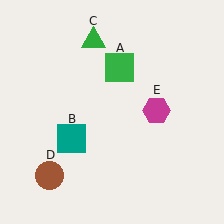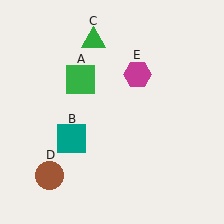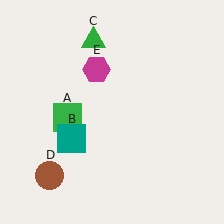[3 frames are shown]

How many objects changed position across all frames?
2 objects changed position: green square (object A), magenta hexagon (object E).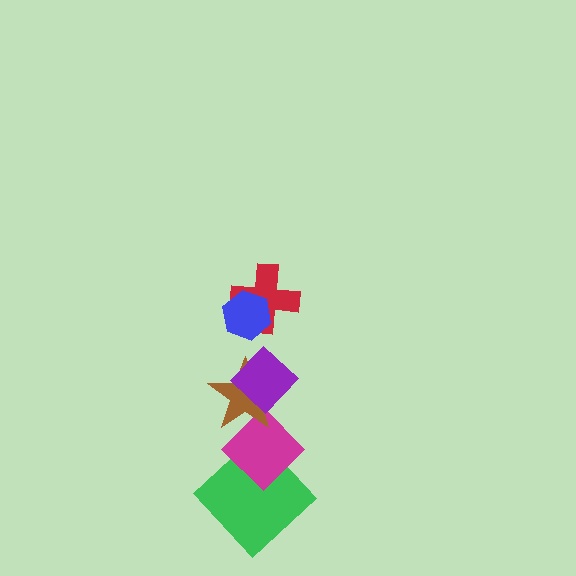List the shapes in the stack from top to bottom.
From top to bottom: the blue hexagon, the red cross, the purple diamond, the brown star, the magenta diamond, the green diamond.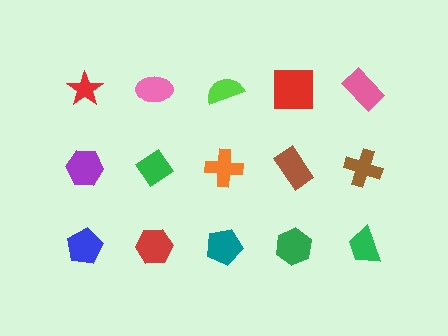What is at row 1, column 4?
A red square.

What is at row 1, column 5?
A pink rectangle.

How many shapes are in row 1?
5 shapes.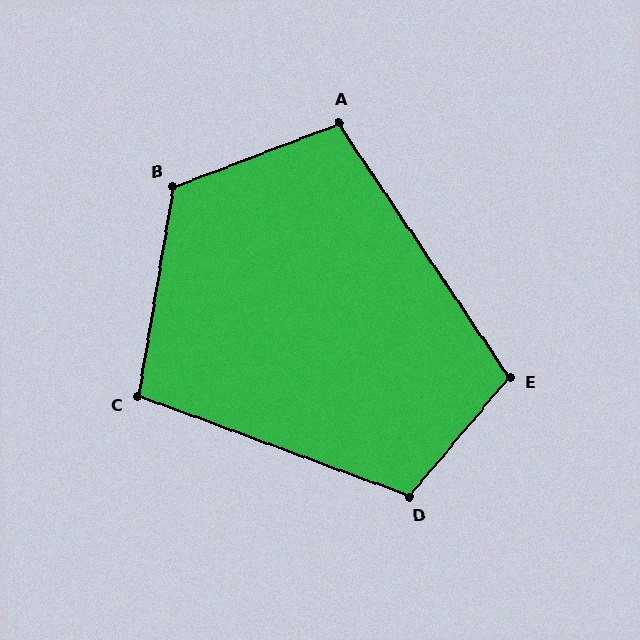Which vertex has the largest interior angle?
B, at approximately 121 degrees.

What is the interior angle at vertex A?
Approximately 103 degrees (obtuse).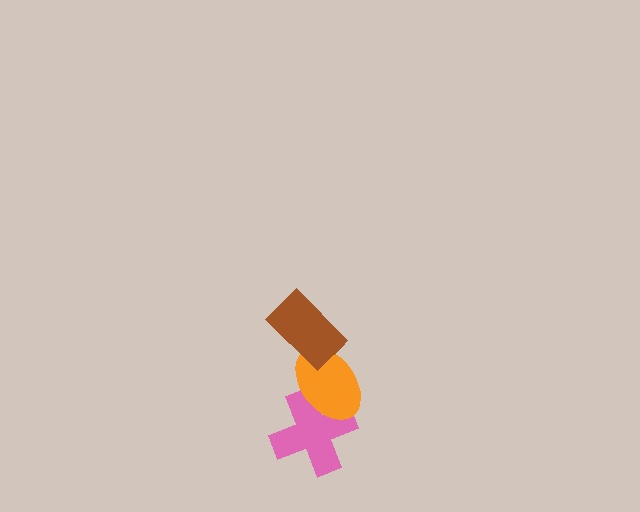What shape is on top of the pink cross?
The orange ellipse is on top of the pink cross.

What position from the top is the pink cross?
The pink cross is 3rd from the top.